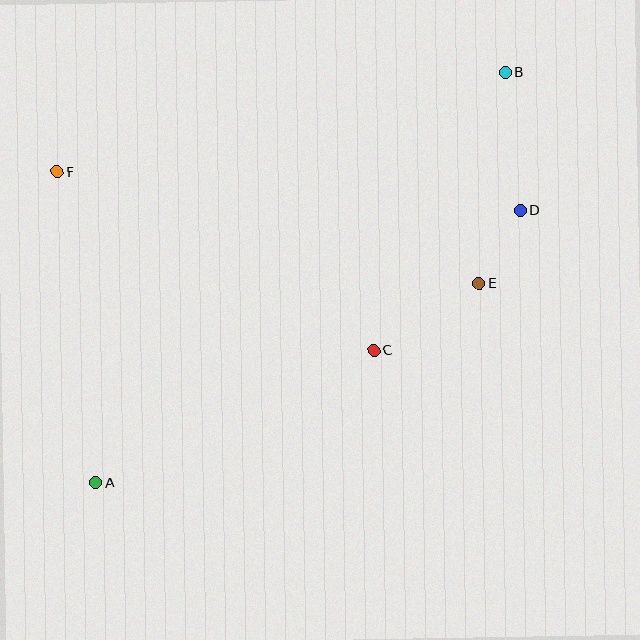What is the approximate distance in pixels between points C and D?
The distance between C and D is approximately 203 pixels.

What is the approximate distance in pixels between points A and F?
The distance between A and F is approximately 313 pixels.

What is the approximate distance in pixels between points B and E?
The distance between B and E is approximately 213 pixels.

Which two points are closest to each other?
Points D and E are closest to each other.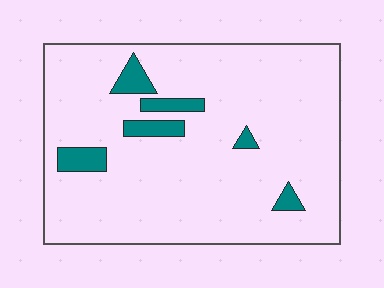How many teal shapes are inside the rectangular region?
6.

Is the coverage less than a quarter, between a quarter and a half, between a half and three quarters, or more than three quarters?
Less than a quarter.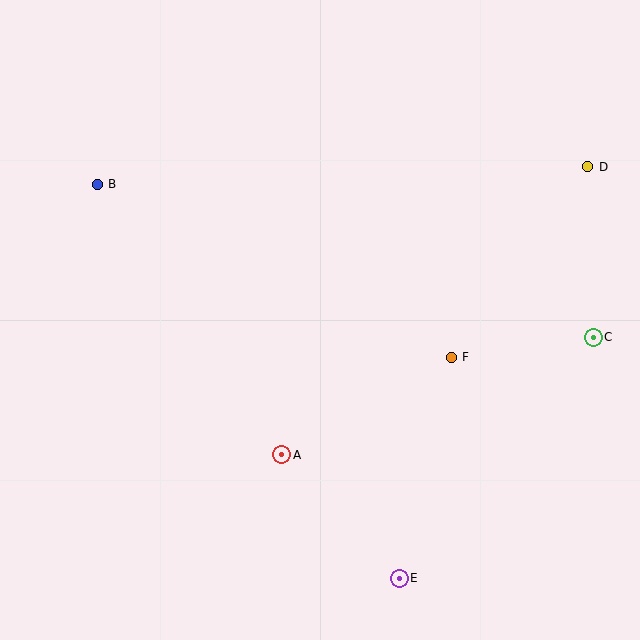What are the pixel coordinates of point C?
Point C is at (593, 337).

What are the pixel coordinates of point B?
Point B is at (97, 184).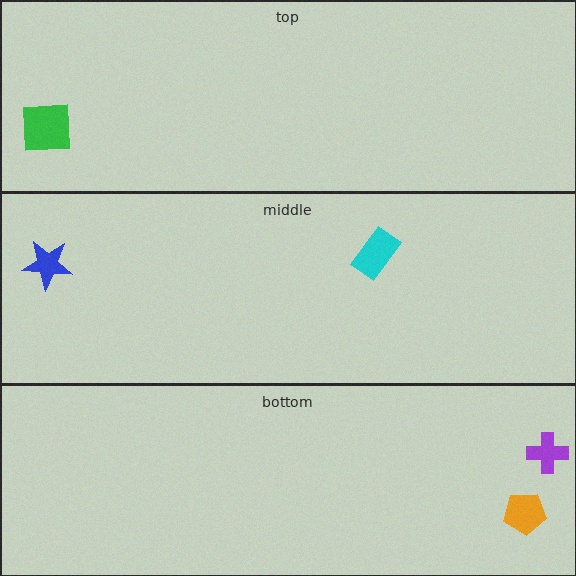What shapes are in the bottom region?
The purple cross, the orange pentagon.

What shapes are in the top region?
The green square.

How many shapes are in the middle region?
2.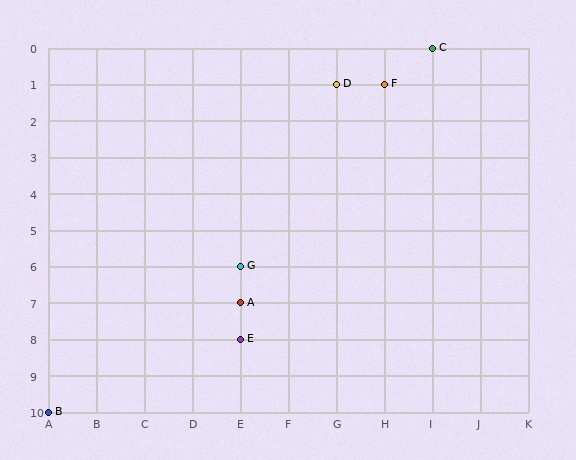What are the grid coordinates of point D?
Point D is at grid coordinates (G, 1).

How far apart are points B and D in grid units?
Points B and D are 6 columns and 9 rows apart (about 10.8 grid units diagonally).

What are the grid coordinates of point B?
Point B is at grid coordinates (A, 10).